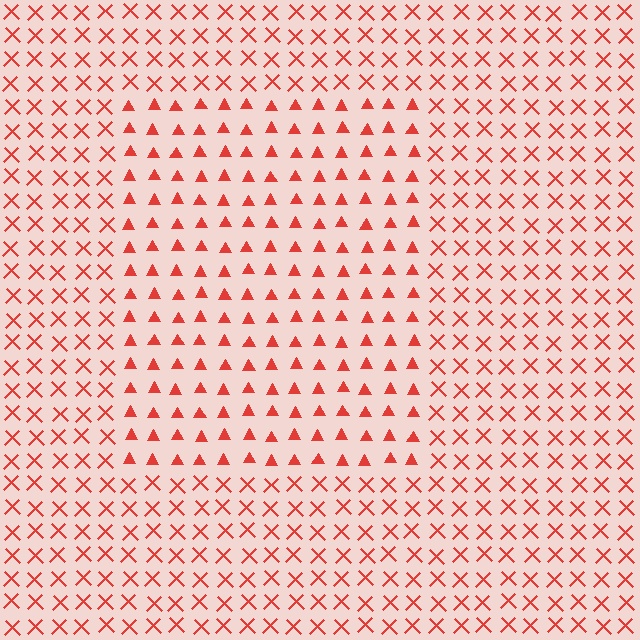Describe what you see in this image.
The image is filled with small red elements arranged in a uniform grid. A rectangle-shaped region contains triangles, while the surrounding area contains X marks. The boundary is defined purely by the change in element shape.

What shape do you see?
I see a rectangle.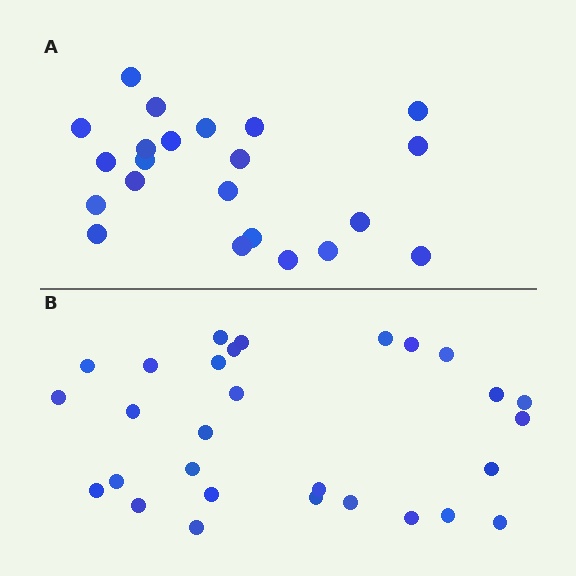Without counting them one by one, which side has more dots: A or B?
Region B (the bottom region) has more dots.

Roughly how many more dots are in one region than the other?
Region B has roughly 8 or so more dots than region A.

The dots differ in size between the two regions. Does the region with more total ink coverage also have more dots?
No. Region A has more total ink coverage because its dots are larger, but region B actually contains more individual dots. Total area can be misleading — the number of items is what matters here.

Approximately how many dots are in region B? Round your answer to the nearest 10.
About 30 dots. (The exact count is 29, which rounds to 30.)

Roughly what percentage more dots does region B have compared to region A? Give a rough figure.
About 30% more.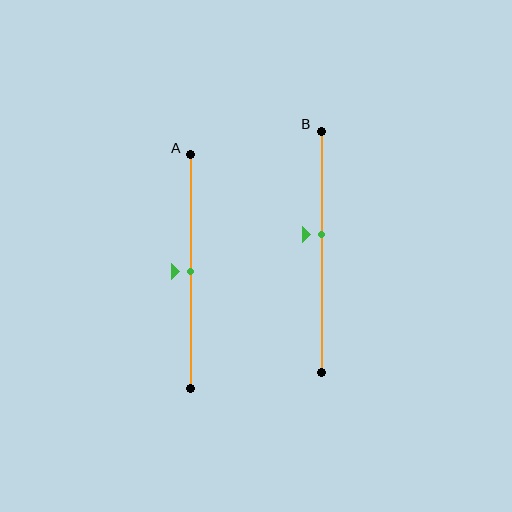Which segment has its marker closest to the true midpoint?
Segment A has its marker closest to the true midpoint.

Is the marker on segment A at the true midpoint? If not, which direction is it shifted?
Yes, the marker on segment A is at the true midpoint.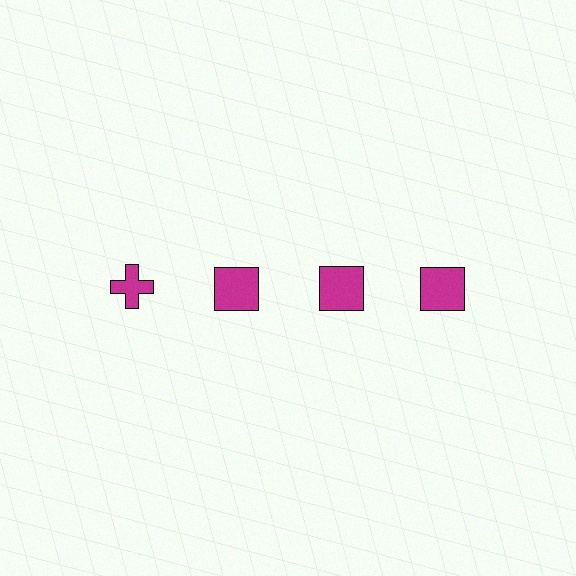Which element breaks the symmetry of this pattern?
The magenta cross in the top row, leftmost column breaks the symmetry. All other shapes are magenta squares.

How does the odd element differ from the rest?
It has a different shape: cross instead of square.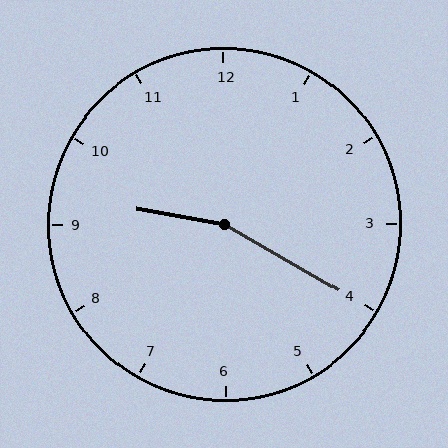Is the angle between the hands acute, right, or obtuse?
It is obtuse.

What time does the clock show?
9:20.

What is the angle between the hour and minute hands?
Approximately 160 degrees.